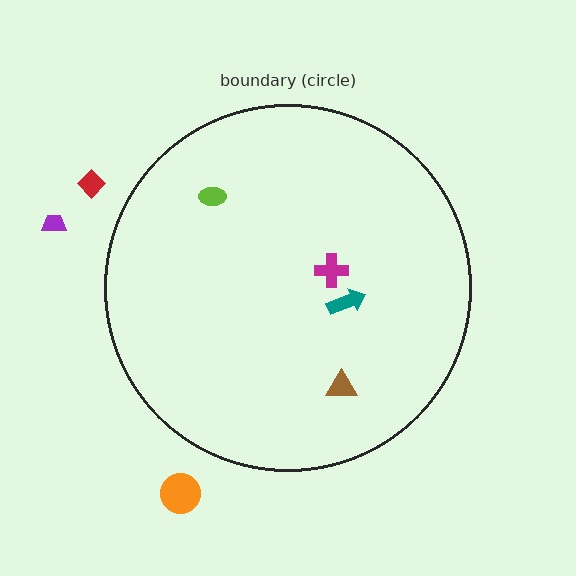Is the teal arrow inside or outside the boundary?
Inside.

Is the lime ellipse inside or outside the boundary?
Inside.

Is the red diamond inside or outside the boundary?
Outside.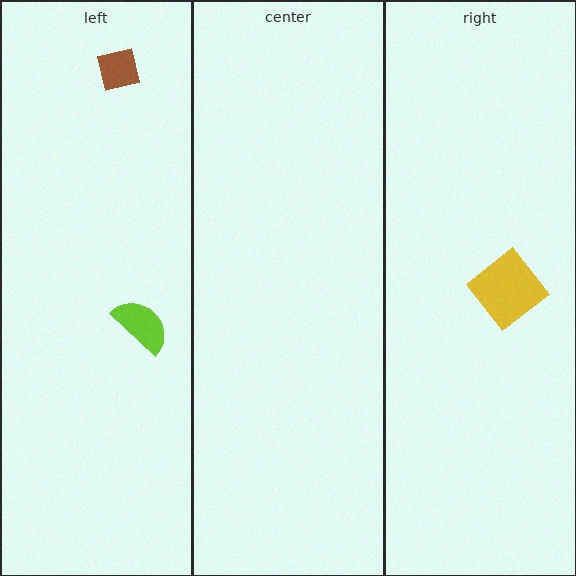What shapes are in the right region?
The yellow diamond.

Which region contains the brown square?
The left region.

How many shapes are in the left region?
2.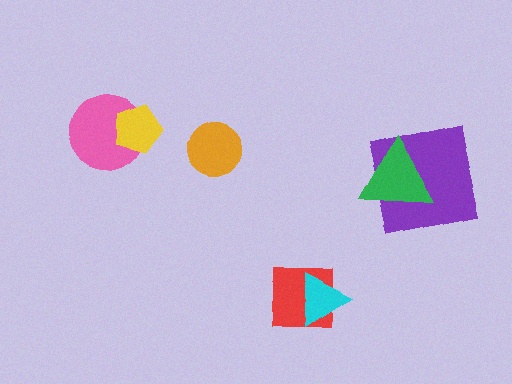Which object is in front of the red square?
The cyan triangle is in front of the red square.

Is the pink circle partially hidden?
Yes, it is partially covered by another shape.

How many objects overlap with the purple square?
1 object overlaps with the purple square.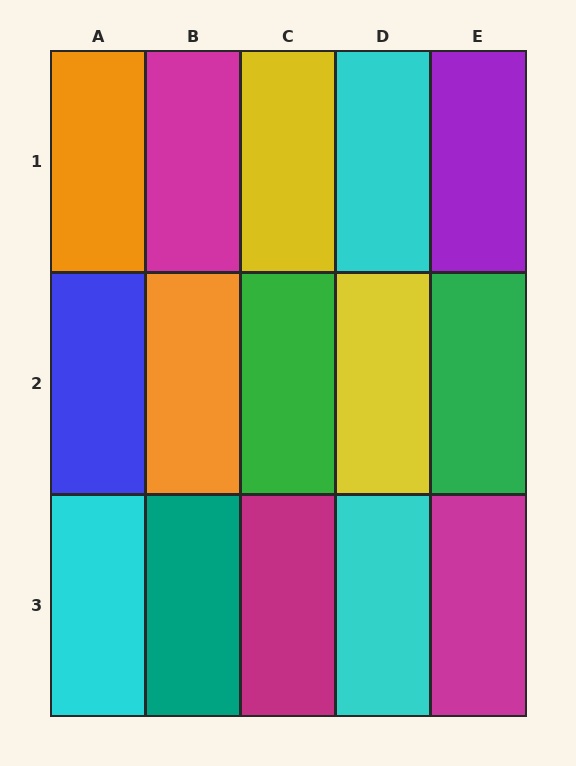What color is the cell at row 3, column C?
Magenta.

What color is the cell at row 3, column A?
Cyan.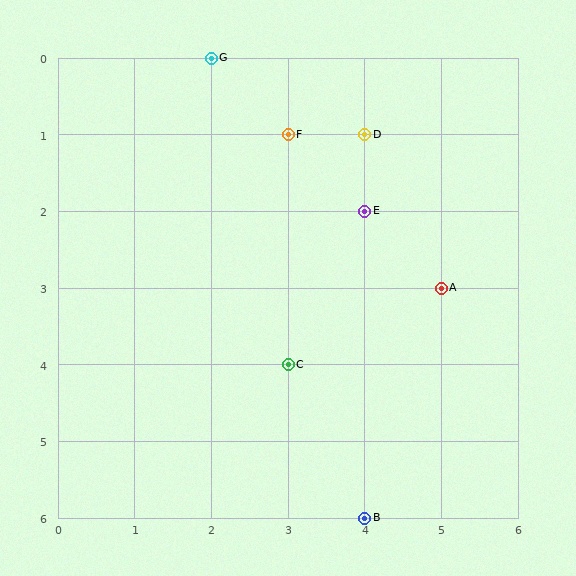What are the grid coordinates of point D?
Point D is at grid coordinates (4, 1).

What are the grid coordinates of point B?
Point B is at grid coordinates (4, 6).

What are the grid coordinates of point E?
Point E is at grid coordinates (4, 2).